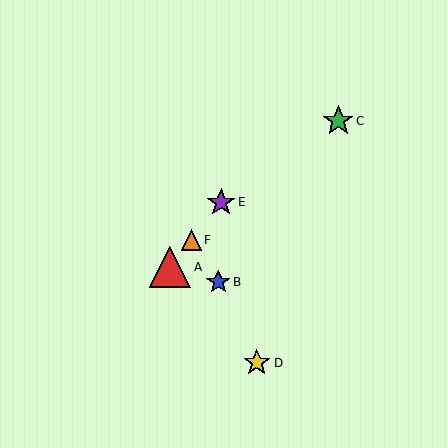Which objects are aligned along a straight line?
Objects A, E, F are aligned along a straight line.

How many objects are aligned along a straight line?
3 objects (A, E, F) are aligned along a straight line.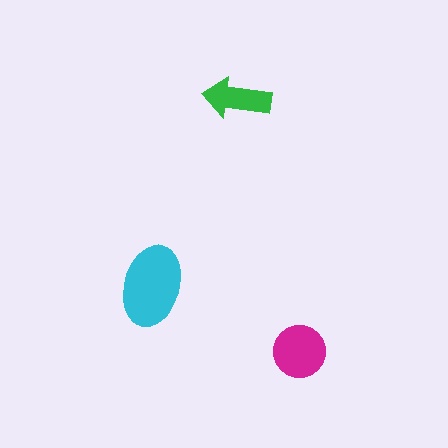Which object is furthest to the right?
The magenta circle is rightmost.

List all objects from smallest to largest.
The green arrow, the magenta circle, the cyan ellipse.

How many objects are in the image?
There are 3 objects in the image.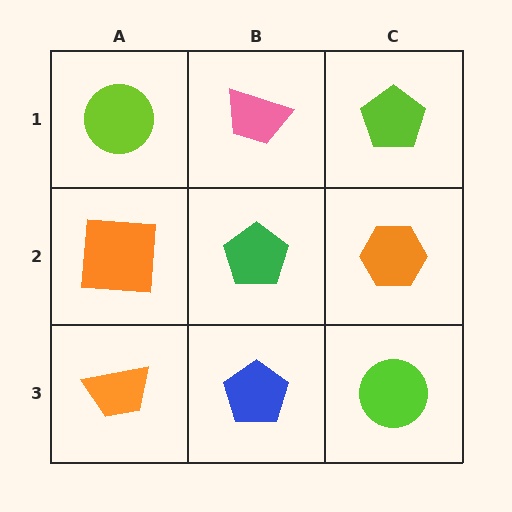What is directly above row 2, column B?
A pink trapezoid.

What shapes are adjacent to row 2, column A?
A lime circle (row 1, column A), an orange trapezoid (row 3, column A), a green pentagon (row 2, column B).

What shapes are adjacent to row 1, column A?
An orange square (row 2, column A), a pink trapezoid (row 1, column B).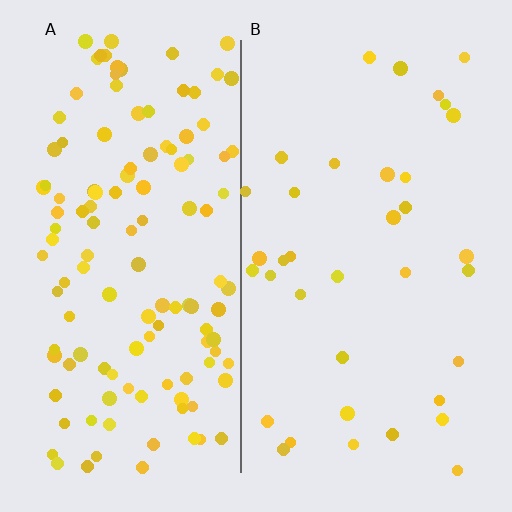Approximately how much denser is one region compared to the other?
Approximately 3.5× — region A over region B.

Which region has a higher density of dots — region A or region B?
A (the left).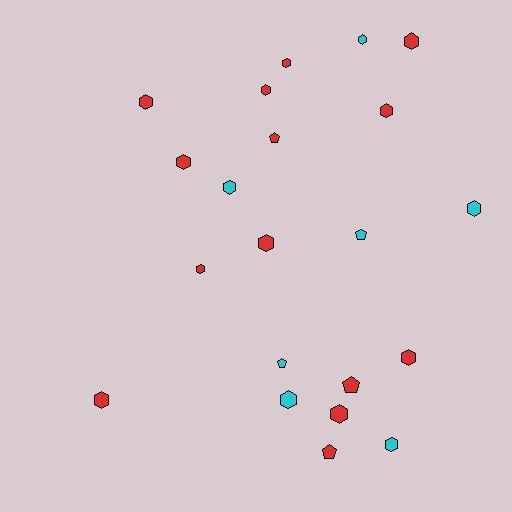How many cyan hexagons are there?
There are 5 cyan hexagons.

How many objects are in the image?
There are 21 objects.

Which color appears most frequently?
Red, with 14 objects.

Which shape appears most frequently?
Hexagon, with 16 objects.